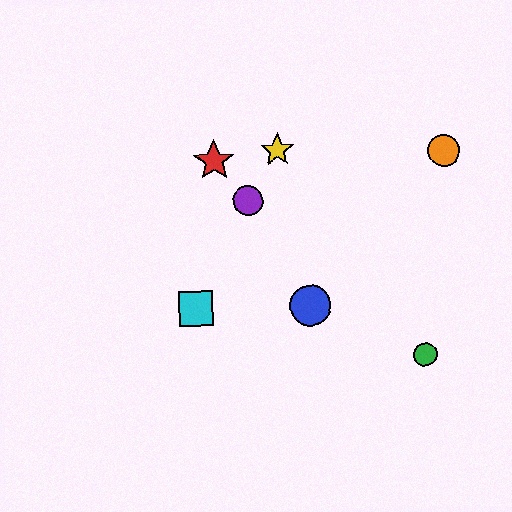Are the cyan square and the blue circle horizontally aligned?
Yes, both are at y≈309.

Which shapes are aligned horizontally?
The blue circle, the cyan square are aligned horizontally.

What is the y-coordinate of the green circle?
The green circle is at y≈355.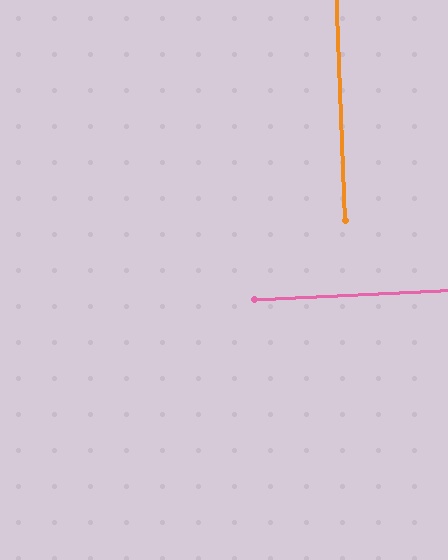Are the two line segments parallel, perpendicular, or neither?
Perpendicular — they meet at approximately 89°.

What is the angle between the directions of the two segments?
Approximately 89 degrees.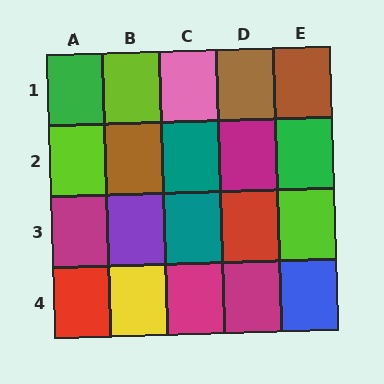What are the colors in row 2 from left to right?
Lime, brown, teal, magenta, green.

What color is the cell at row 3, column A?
Magenta.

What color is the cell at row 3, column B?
Purple.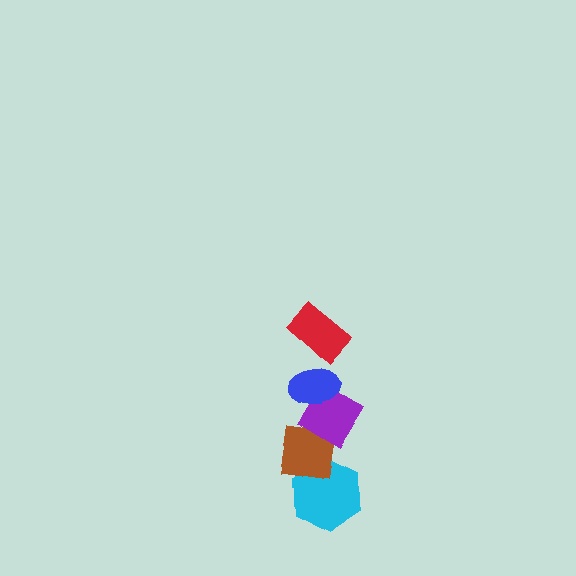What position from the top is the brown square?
The brown square is 4th from the top.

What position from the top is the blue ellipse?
The blue ellipse is 2nd from the top.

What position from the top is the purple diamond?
The purple diamond is 3rd from the top.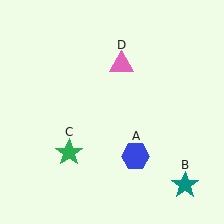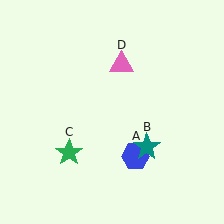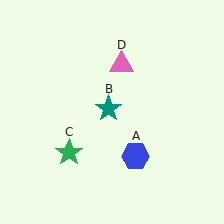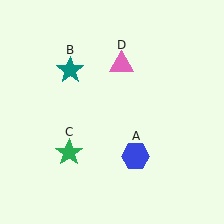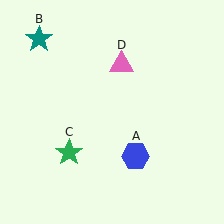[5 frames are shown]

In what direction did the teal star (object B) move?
The teal star (object B) moved up and to the left.